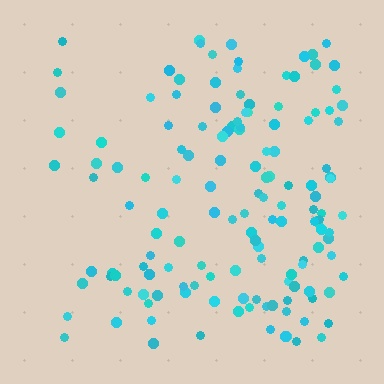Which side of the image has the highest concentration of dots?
The right.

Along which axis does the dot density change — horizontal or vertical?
Horizontal.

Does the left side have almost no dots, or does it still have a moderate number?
Still a moderate number, just noticeably fewer than the right.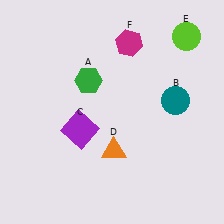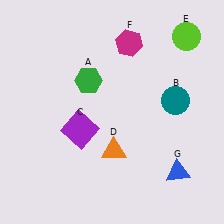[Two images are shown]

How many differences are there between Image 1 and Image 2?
There is 1 difference between the two images.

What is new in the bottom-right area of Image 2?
A blue triangle (G) was added in the bottom-right area of Image 2.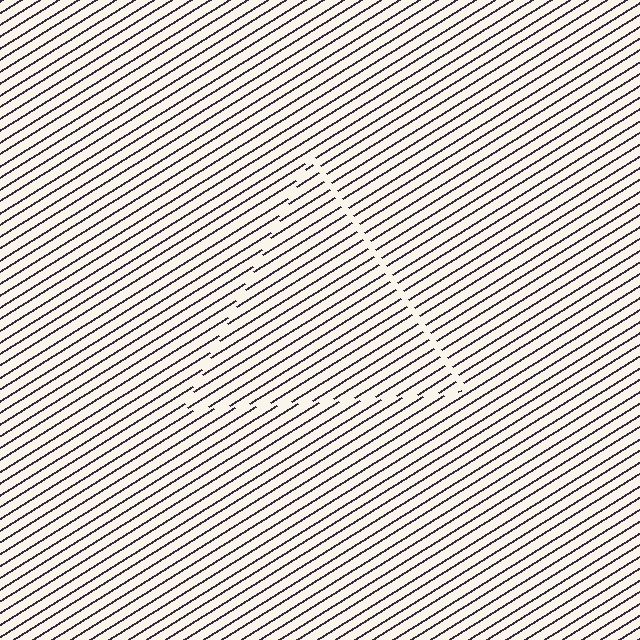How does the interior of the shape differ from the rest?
The interior of the shape contains the same grating, shifted by half a period — the contour is defined by the phase discontinuity where line-ends from the inner and outer gratings abut.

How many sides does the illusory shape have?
3 sides — the line-ends trace a triangle.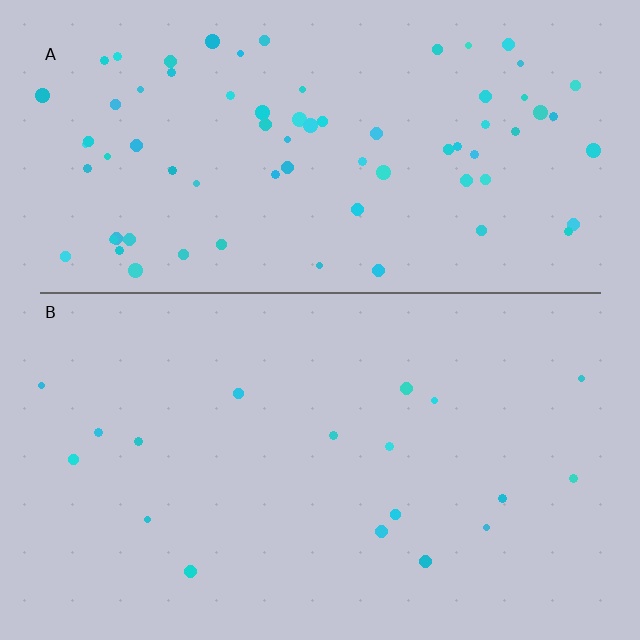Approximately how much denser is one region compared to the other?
Approximately 4.1× — region A over region B.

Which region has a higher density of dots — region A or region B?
A (the top).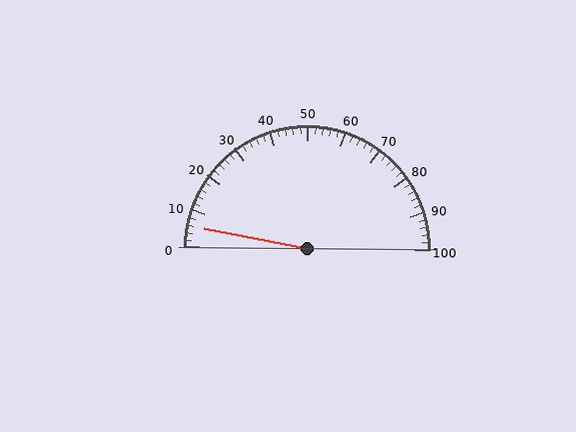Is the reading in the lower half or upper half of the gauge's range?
The reading is in the lower half of the range (0 to 100).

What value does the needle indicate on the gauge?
The needle indicates approximately 6.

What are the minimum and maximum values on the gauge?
The gauge ranges from 0 to 100.